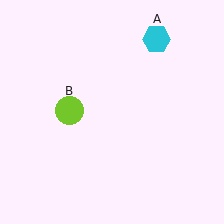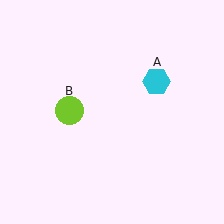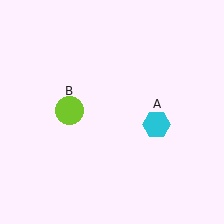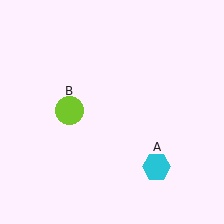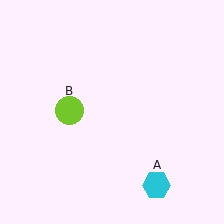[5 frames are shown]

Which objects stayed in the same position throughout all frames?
Lime circle (object B) remained stationary.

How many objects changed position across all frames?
1 object changed position: cyan hexagon (object A).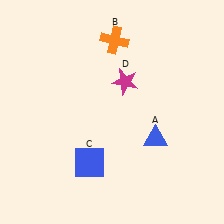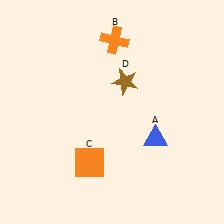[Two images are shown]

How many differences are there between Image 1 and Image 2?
There are 2 differences between the two images.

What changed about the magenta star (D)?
In Image 1, D is magenta. In Image 2, it changed to brown.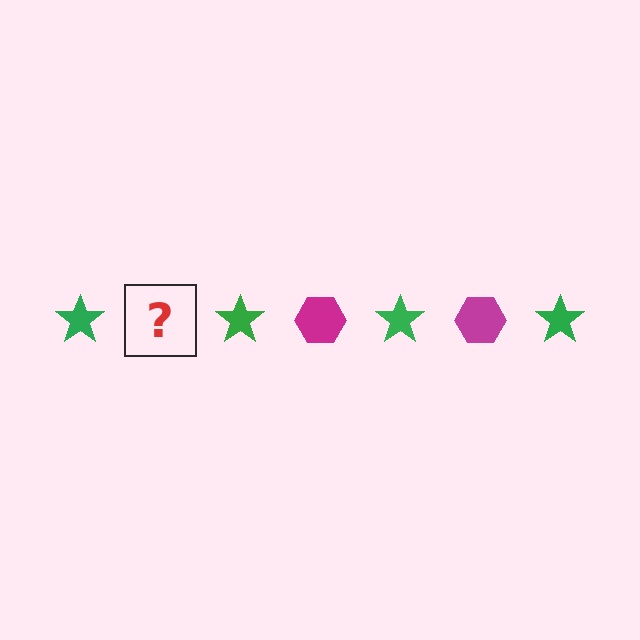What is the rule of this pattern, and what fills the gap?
The rule is that the pattern alternates between green star and magenta hexagon. The gap should be filled with a magenta hexagon.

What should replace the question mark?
The question mark should be replaced with a magenta hexagon.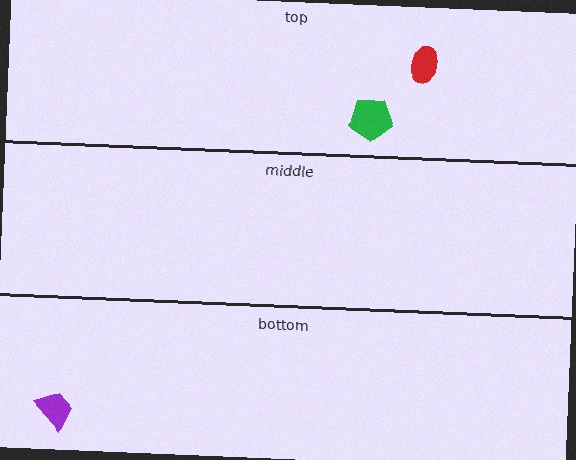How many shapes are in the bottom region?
1.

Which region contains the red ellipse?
The top region.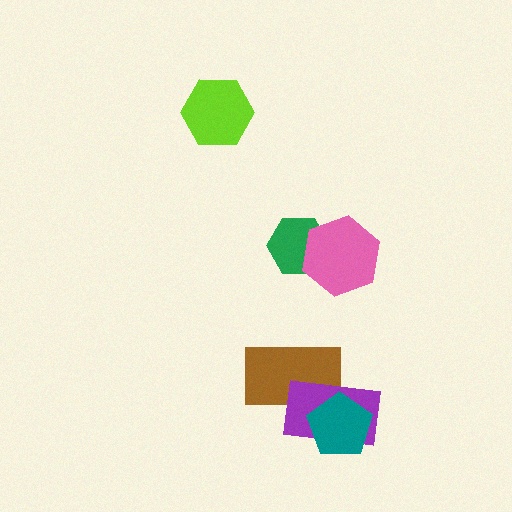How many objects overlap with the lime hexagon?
0 objects overlap with the lime hexagon.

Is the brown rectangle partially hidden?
Yes, it is partially covered by another shape.